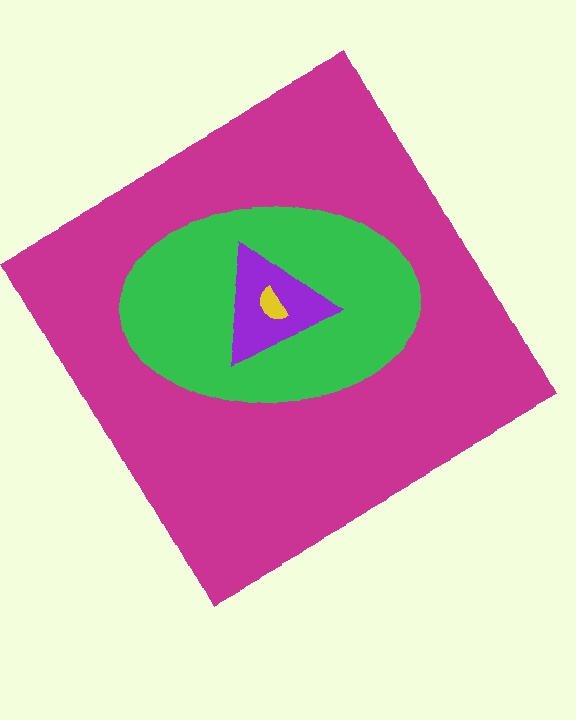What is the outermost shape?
The magenta square.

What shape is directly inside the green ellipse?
The purple triangle.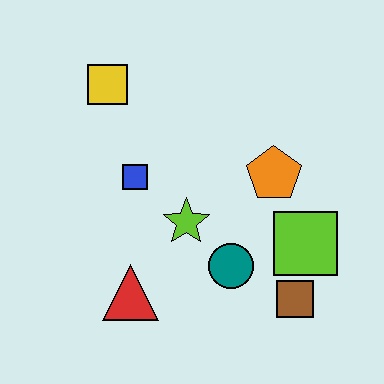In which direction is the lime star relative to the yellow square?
The lime star is below the yellow square.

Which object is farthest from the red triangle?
The yellow square is farthest from the red triangle.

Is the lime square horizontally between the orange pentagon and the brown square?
No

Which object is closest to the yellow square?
The blue square is closest to the yellow square.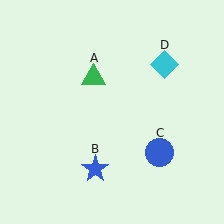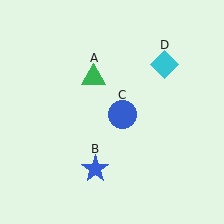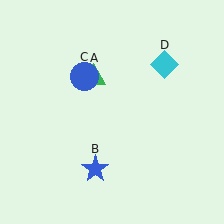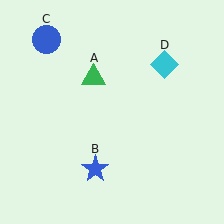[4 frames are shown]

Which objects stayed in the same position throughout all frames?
Green triangle (object A) and blue star (object B) and cyan diamond (object D) remained stationary.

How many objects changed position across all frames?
1 object changed position: blue circle (object C).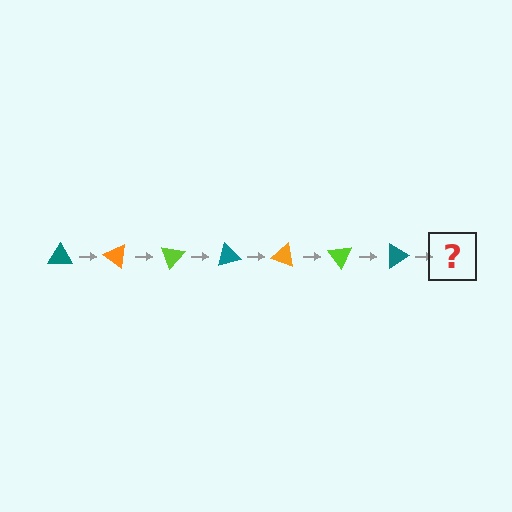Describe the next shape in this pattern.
It should be an orange triangle, rotated 245 degrees from the start.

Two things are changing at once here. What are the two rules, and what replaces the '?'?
The two rules are that it rotates 35 degrees each step and the color cycles through teal, orange, and lime. The '?' should be an orange triangle, rotated 245 degrees from the start.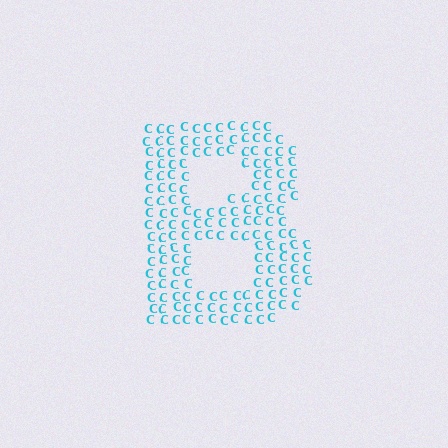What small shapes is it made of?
It is made of small letter C's.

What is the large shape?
The large shape is the letter B.